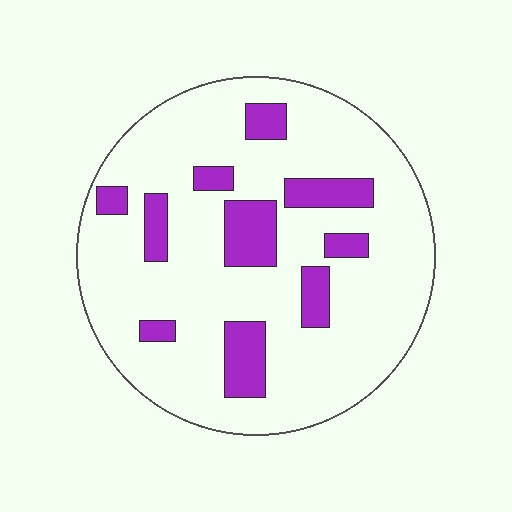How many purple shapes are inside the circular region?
10.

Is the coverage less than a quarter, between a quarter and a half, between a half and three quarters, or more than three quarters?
Less than a quarter.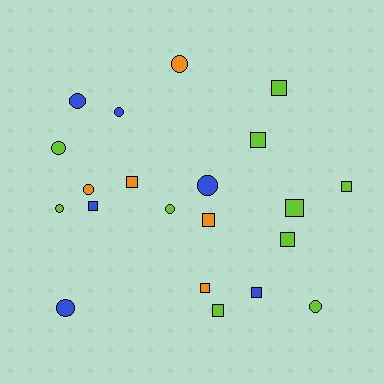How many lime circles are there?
There are 4 lime circles.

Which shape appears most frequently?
Square, with 11 objects.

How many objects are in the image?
There are 21 objects.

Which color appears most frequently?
Lime, with 10 objects.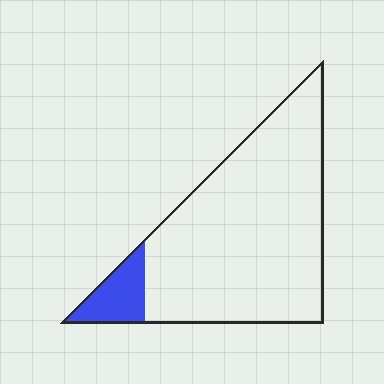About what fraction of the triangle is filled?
About one tenth (1/10).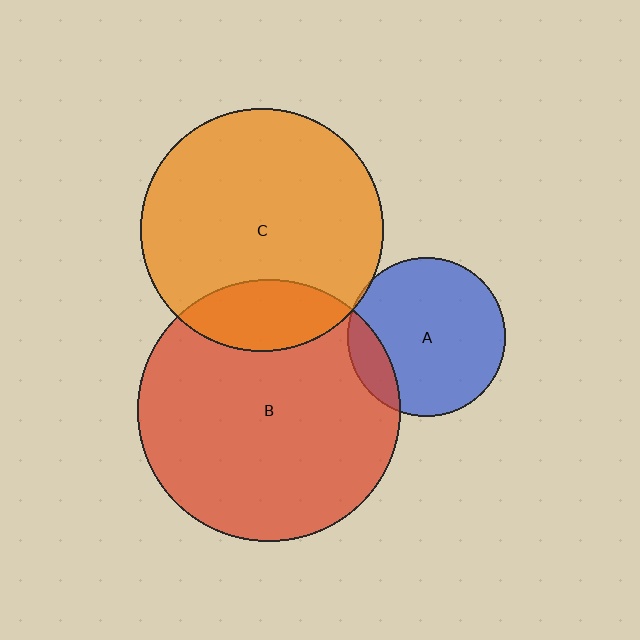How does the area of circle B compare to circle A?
Approximately 2.7 times.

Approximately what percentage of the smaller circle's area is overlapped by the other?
Approximately 15%.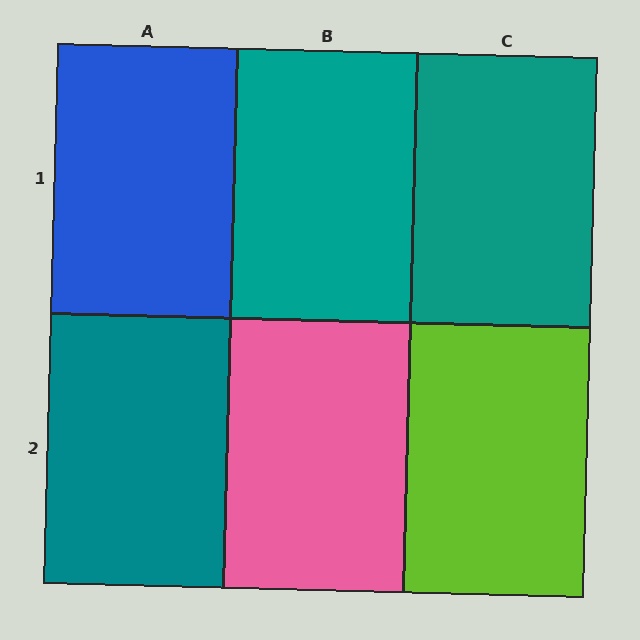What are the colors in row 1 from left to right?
Blue, teal, teal.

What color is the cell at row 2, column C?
Lime.